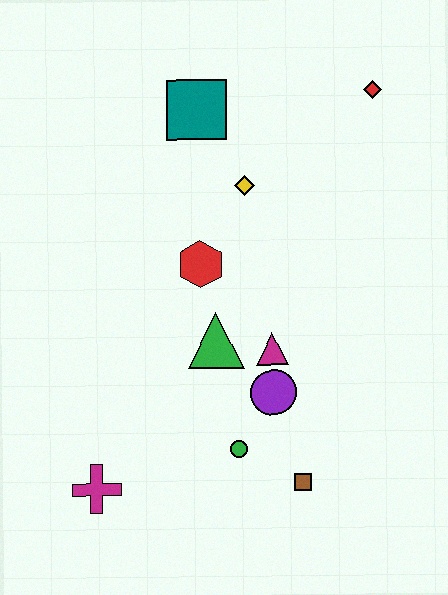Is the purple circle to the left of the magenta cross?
No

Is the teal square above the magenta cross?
Yes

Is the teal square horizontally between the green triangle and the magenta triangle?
No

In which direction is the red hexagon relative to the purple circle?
The red hexagon is above the purple circle.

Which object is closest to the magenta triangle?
The purple circle is closest to the magenta triangle.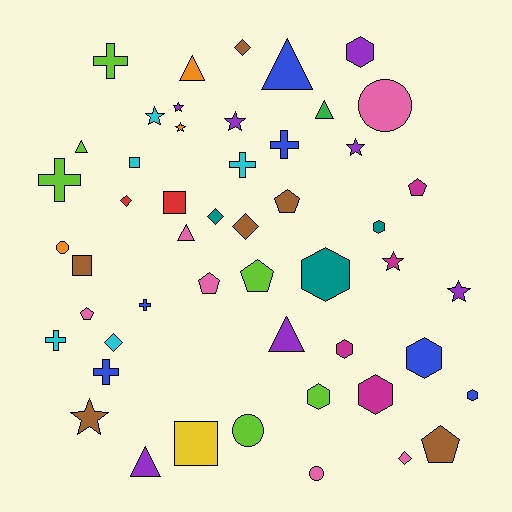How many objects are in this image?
There are 50 objects.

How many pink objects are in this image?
There are 6 pink objects.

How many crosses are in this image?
There are 7 crosses.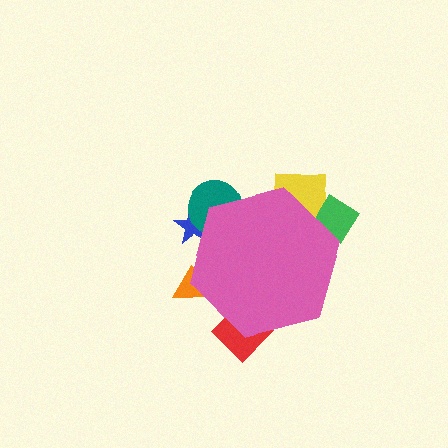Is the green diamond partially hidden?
Yes, the green diamond is partially hidden behind the pink hexagon.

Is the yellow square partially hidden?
Yes, the yellow square is partially hidden behind the pink hexagon.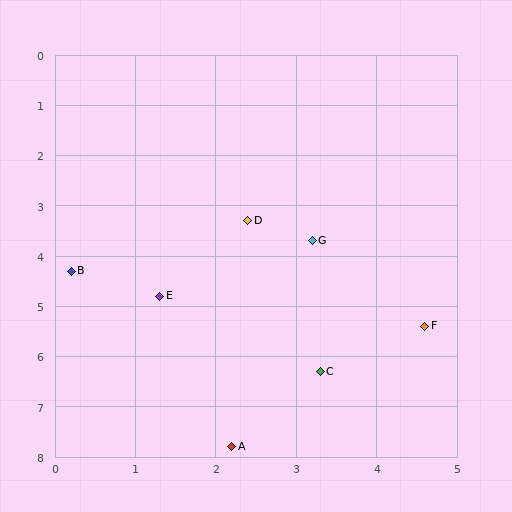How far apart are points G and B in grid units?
Points G and B are about 3.1 grid units apart.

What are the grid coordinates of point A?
Point A is at approximately (2.2, 7.8).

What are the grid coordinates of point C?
Point C is at approximately (3.3, 6.3).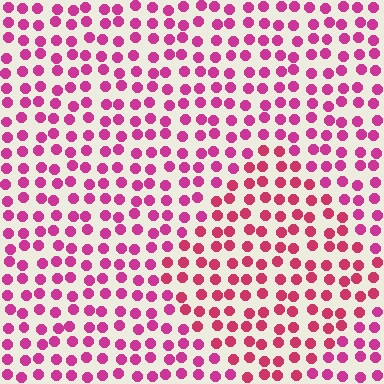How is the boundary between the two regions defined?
The boundary is defined purely by a slight shift in hue (about 20 degrees). Spacing, size, and orientation are identical on both sides.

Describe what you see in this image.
The image is filled with small magenta elements in a uniform arrangement. A diamond-shaped region is visible where the elements are tinted to a slightly different hue, forming a subtle color boundary.